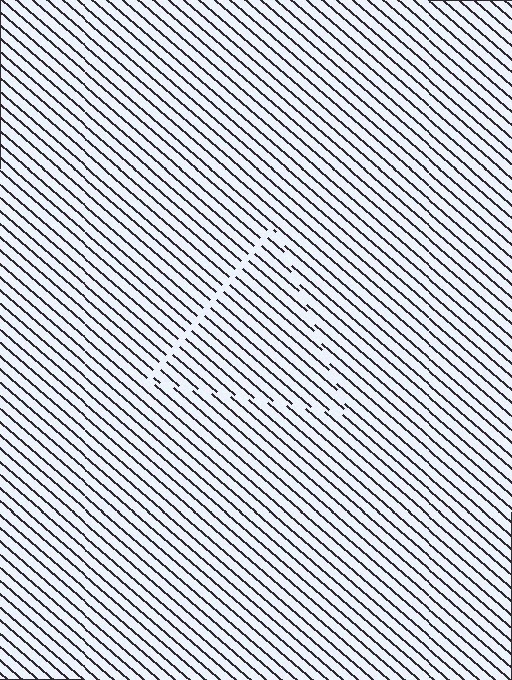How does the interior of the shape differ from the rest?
The interior of the shape contains the same grating, shifted by half a period — the contour is defined by the phase discontinuity where line-ends from the inner and outer gratings abut.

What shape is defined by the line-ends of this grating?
An illusory triangle. The interior of the shape contains the same grating, shifted by half a period — the contour is defined by the phase discontinuity where line-ends from the inner and outer gratings abut.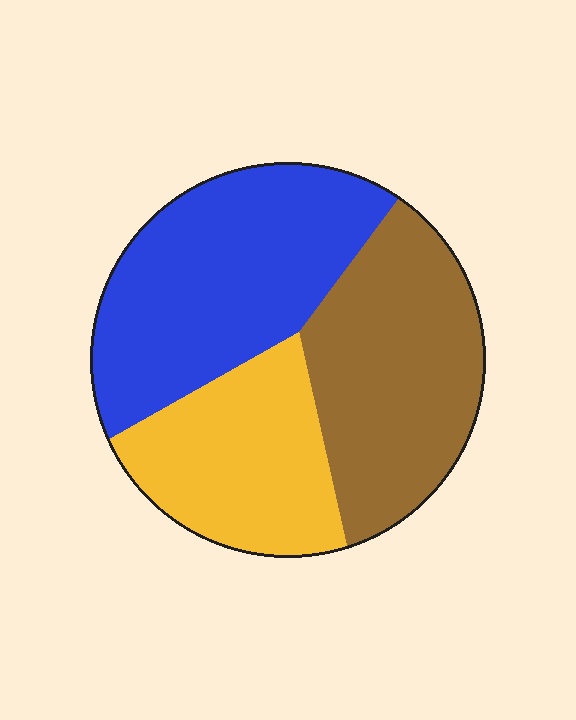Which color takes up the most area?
Blue, at roughly 40%.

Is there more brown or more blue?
Blue.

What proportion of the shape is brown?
Brown takes up about one third (1/3) of the shape.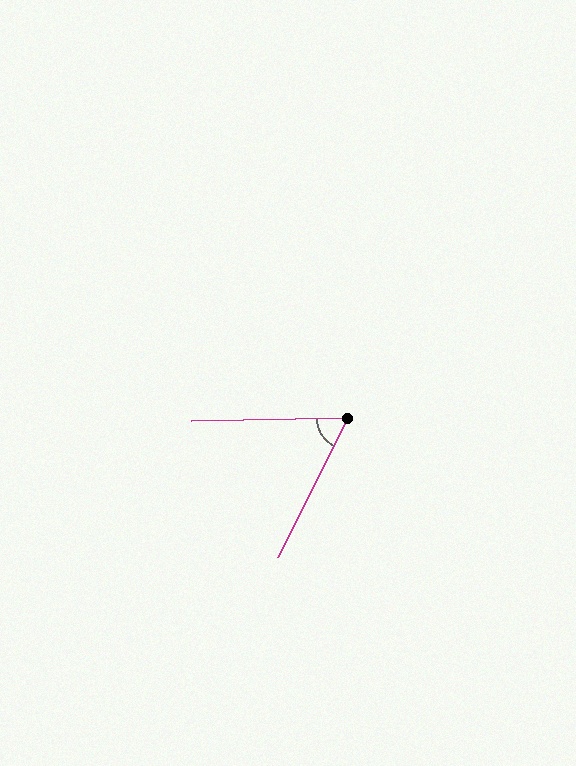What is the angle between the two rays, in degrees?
Approximately 62 degrees.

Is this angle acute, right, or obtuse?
It is acute.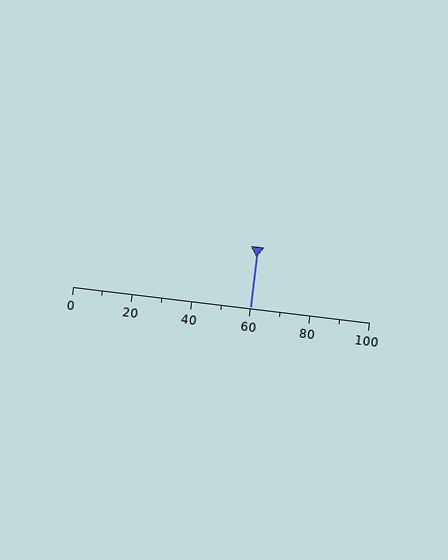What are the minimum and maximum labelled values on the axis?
The axis runs from 0 to 100.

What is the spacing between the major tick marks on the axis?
The major ticks are spaced 20 apart.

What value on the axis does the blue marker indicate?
The marker indicates approximately 60.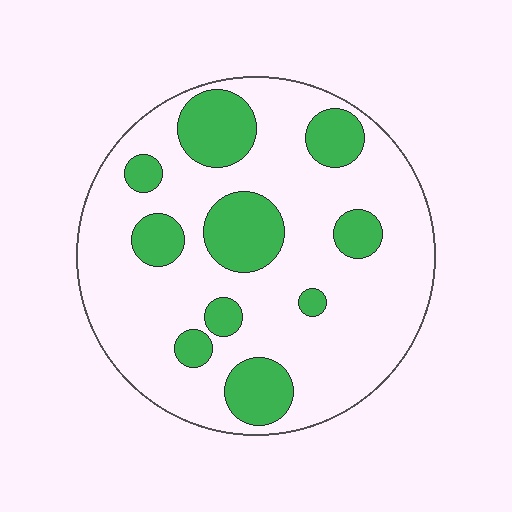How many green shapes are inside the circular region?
10.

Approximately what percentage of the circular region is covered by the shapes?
Approximately 25%.